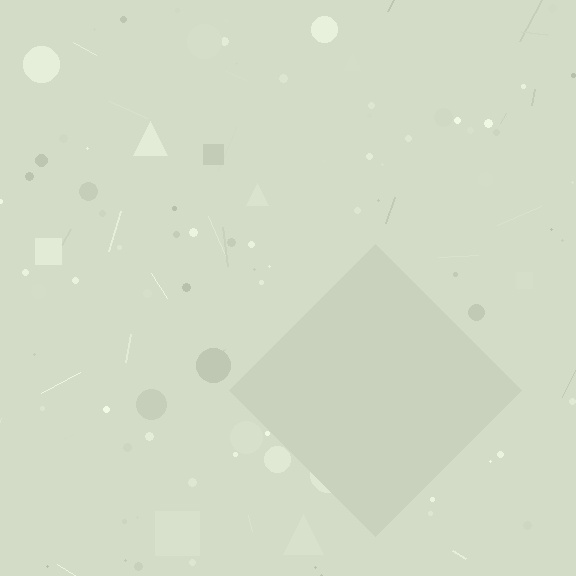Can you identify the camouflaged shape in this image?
The camouflaged shape is a diamond.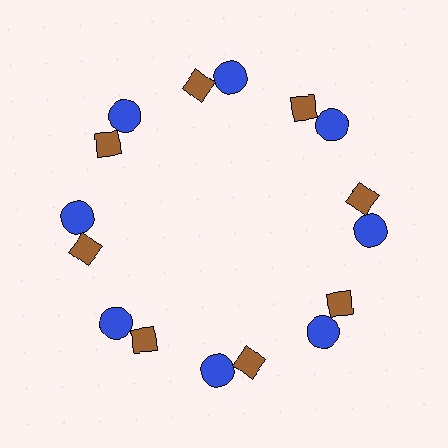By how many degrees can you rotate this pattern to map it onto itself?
The pattern maps onto itself every 45 degrees of rotation.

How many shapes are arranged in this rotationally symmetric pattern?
There are 16 shapes, arranged in 8 groups of 2.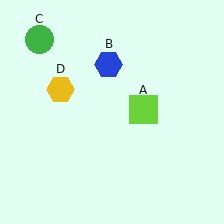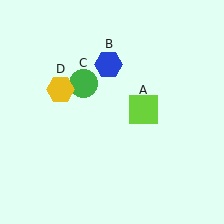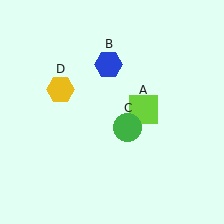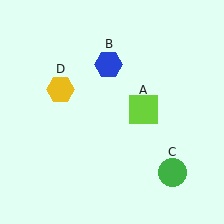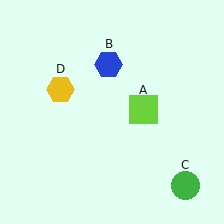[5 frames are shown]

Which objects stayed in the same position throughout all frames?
Lime square (object A) and blue hexagon (object B) and yellow hexagon (object D) remained stationary.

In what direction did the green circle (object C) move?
The green circle (object C) moved down and to the right.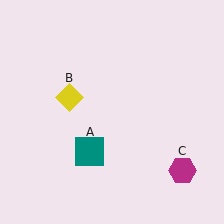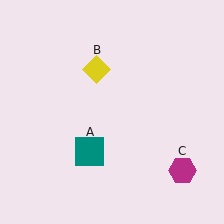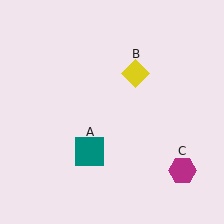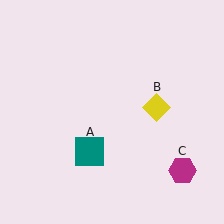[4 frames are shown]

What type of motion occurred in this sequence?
The yellow diamond (object B) rotated clockwise around the center of the scene.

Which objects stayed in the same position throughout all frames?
Teal square (object A) and magenta hexagon (object C) remained stationary.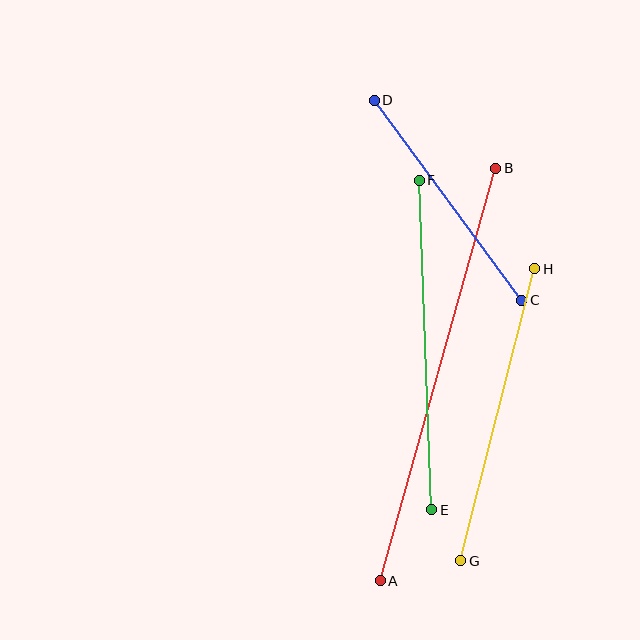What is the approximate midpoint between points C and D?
The midpoint is at approximately (448, 200) pixels.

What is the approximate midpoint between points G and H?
The midpoint is at approximately (498, 415) pixels.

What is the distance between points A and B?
The distance is approximately 428 pixels.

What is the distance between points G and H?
The distance is approximately 301 pixels.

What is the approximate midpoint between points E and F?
The midpoint is at approximately (425, 345) pixels.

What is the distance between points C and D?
The distance is approximately 248 pixels.